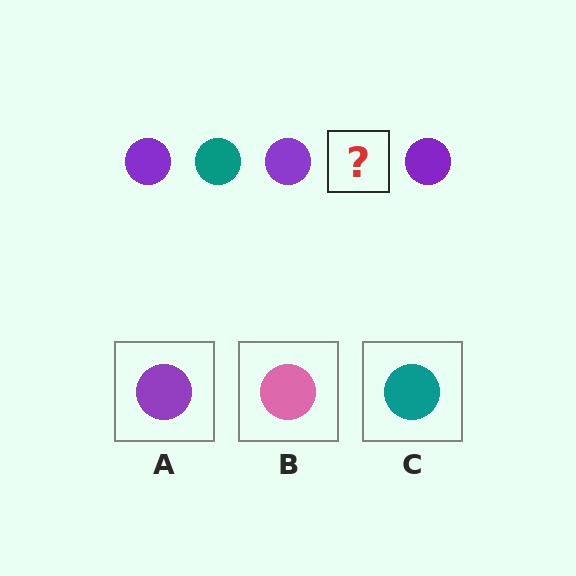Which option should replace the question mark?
Option C.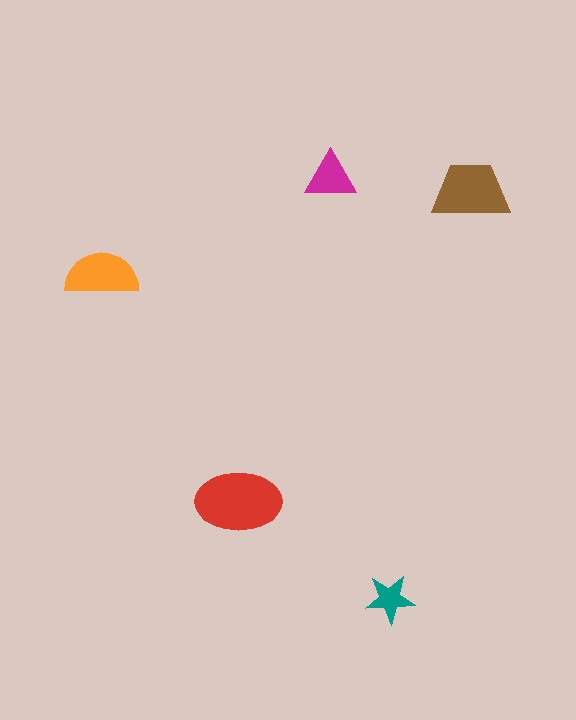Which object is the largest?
The red ellipse.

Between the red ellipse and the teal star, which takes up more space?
The red ellipse.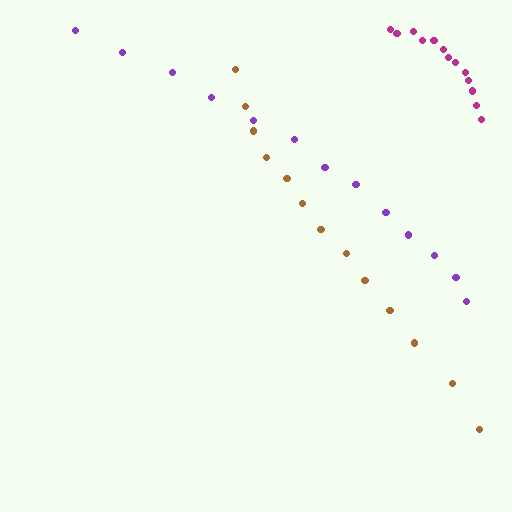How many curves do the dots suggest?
There are 3 distinct paths.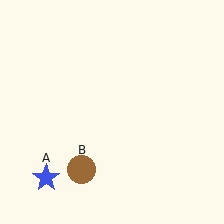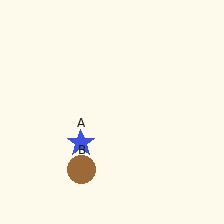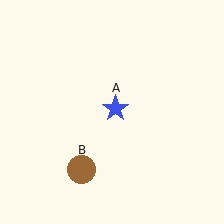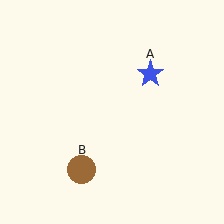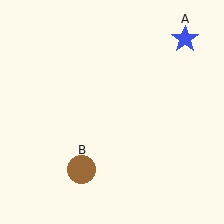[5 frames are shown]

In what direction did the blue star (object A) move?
The blue star (object A) moved up and to the right.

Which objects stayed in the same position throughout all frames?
Brown circle (object B) remained stationary.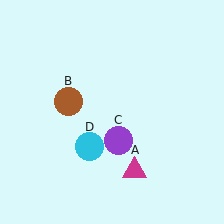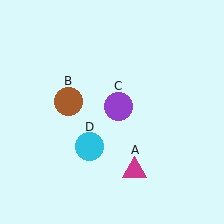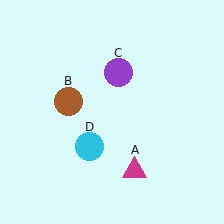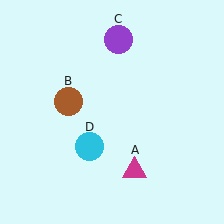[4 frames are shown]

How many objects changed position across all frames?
1 object changed position: purple circle (object C).